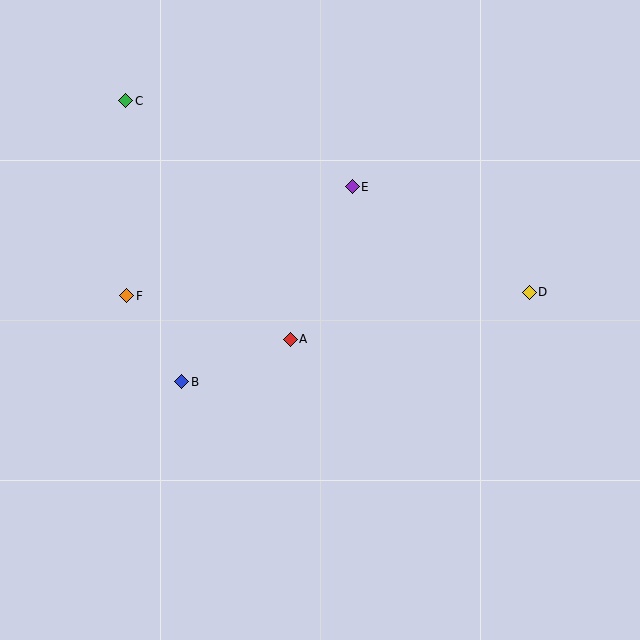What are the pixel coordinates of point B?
Point B is at (182, 382).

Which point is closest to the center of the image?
Point A at (290, 339) is closest to the center.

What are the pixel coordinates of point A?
Point A is at (290, 339).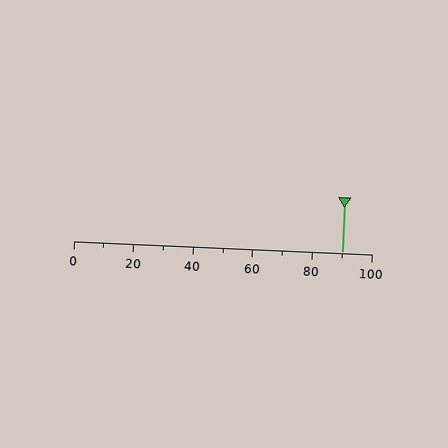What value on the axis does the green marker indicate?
The marker indicates approximately 90.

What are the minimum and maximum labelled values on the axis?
The axis runs from 0 to 100.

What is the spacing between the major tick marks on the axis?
The major ticks are spaced 20 apart.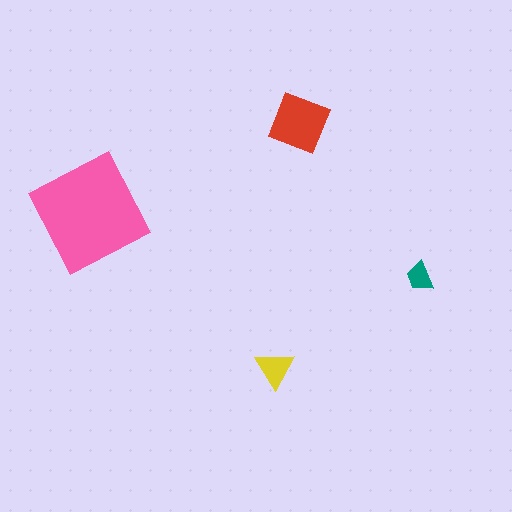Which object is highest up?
The red square is topmost.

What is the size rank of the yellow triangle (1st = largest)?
3rd.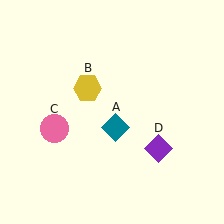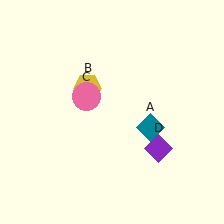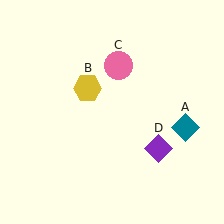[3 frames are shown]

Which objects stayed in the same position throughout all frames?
Yellow hexagon (object B) and purple diamond (object D) remained stationary.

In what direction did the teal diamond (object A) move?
The teal diamond (object A) moved right.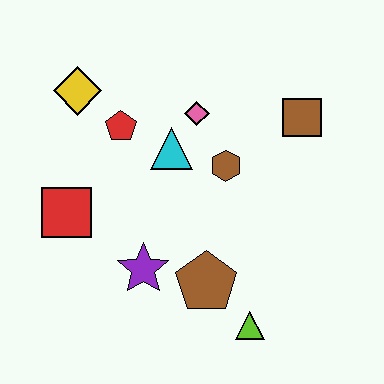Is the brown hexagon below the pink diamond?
Yes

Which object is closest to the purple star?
The brown pentagon is closest to the purple star.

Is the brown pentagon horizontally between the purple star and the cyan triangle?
No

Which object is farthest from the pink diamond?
The lime triangle is farthest from the pink diamond.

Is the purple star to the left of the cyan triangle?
Yes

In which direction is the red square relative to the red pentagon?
The red square is below the red pentagon.